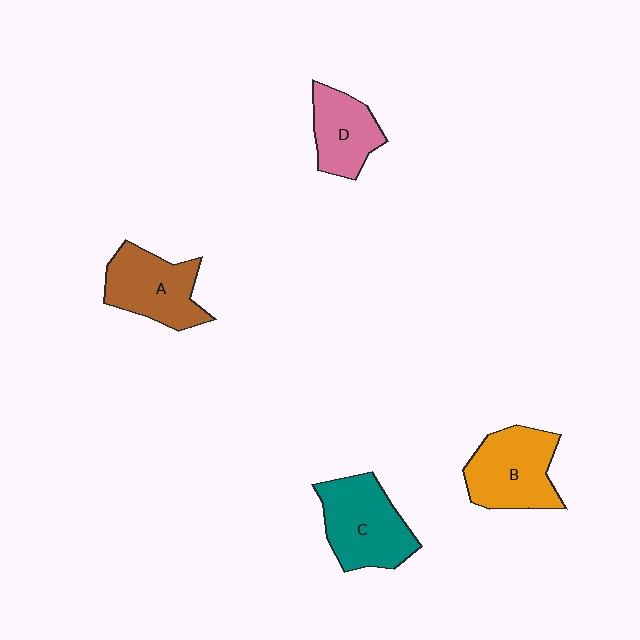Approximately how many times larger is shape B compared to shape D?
Approximately 1.3 times.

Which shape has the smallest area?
Shape D (pink).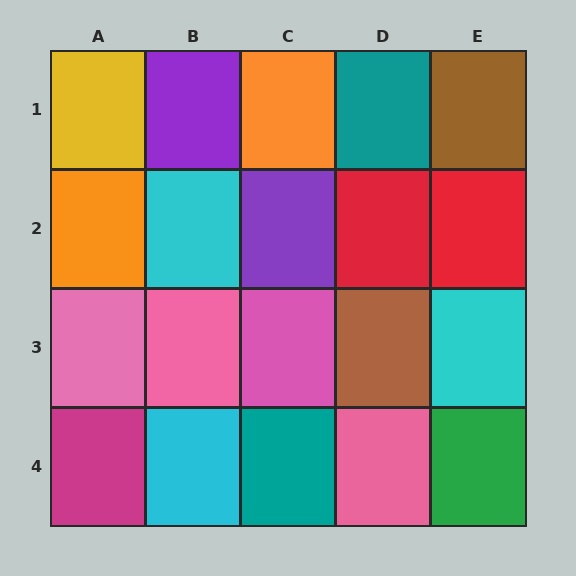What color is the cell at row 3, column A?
Pink.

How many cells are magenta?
1 cell is magenta.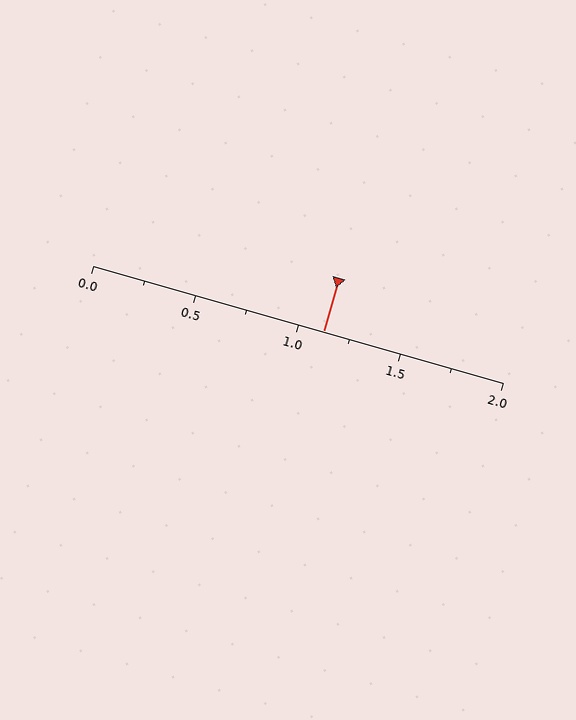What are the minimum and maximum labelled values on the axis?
The axis runs from 0.0 to 2.0.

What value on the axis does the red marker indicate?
The marker indicates approximately 1.12.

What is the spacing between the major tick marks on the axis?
The major ticks are spaced 0.5 apart.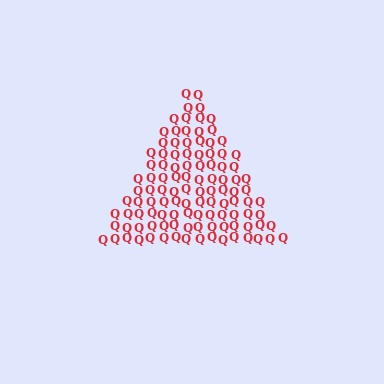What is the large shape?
The large shape is a triangle.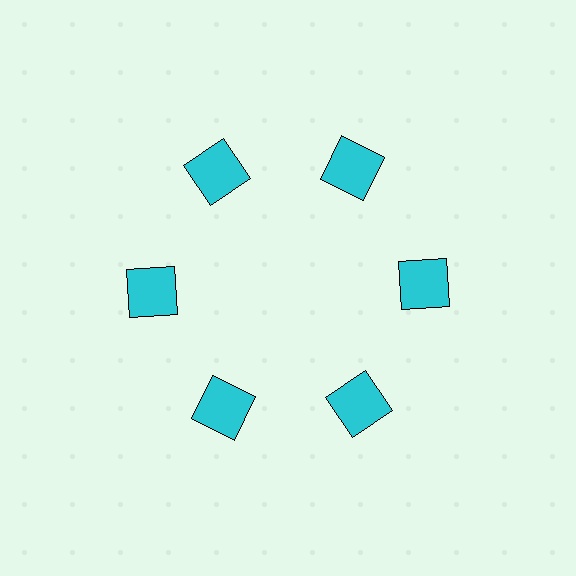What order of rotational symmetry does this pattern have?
This pattern has 6-fold rotational symmetry.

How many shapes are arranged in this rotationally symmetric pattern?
There are 6 shapes, arranged in 6 groups of 1.